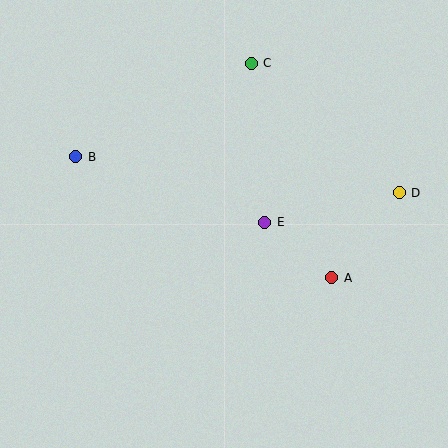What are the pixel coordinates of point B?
Point B is at (76, 157).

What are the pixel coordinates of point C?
Point C is at (251, 63).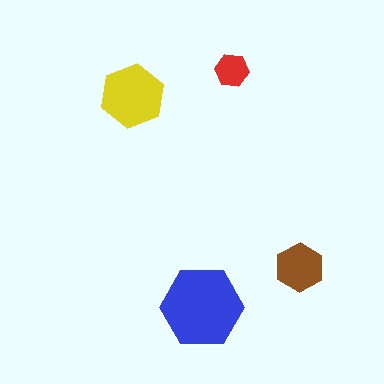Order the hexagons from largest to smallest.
the blue one, the yellow one, the brown one, the red one.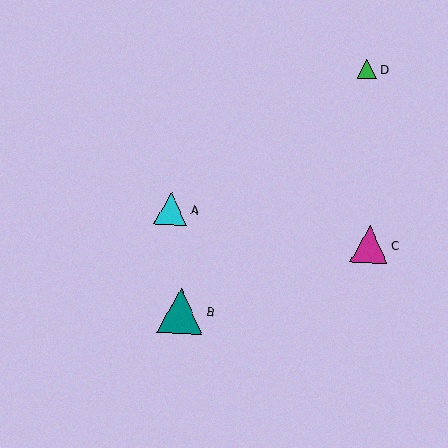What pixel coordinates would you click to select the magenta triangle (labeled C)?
Click at (369, 245) to select the magenta triangle C.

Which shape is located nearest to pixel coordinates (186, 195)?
The cyan triangle (labeled A) at (171, 209) is nearest to that location.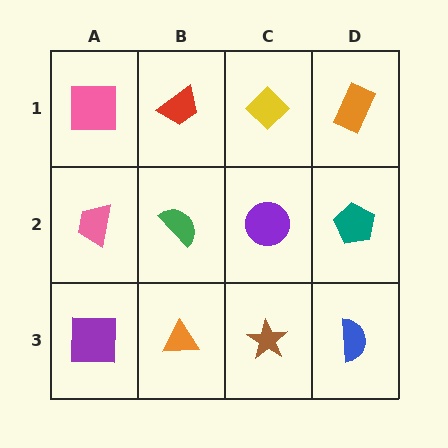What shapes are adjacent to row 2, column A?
A pink square (row 1, column A), a purple square (row 3, column A), a green semicircle (row 2, column B).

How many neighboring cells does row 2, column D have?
3.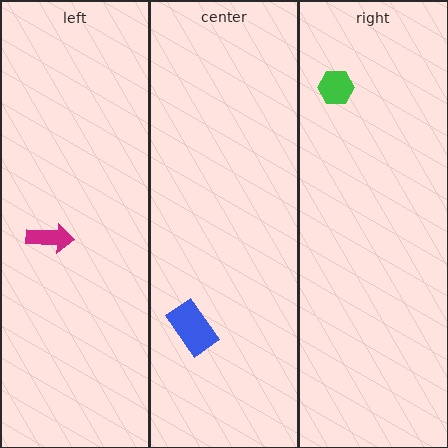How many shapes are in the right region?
1.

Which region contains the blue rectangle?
The center region.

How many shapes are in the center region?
1.